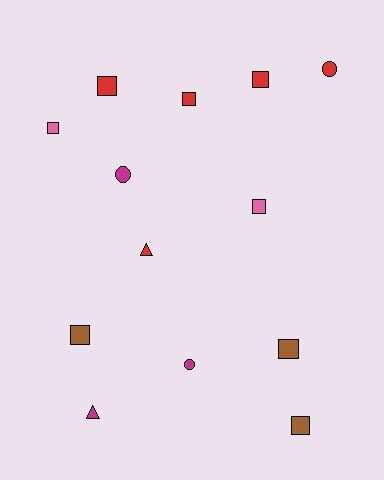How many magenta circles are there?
There are 2 magenta circles.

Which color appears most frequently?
Red, with 5 objects.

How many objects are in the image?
There are 13 objects.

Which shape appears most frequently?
Square, with 8 objects.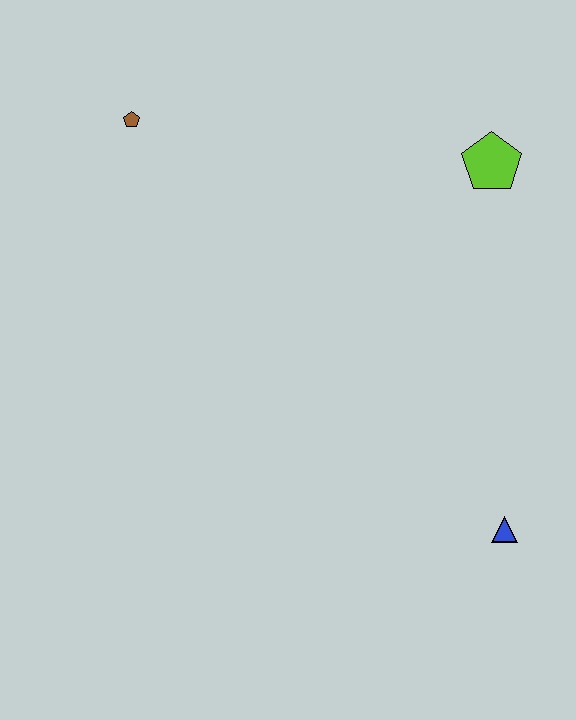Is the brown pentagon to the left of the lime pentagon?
Yes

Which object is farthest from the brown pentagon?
The blue triangle is farthest from the brown pentagon.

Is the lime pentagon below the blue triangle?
No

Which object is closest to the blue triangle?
The lime pentagon is closest to the blue triangle.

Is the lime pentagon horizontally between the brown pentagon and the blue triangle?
Yes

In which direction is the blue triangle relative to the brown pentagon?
The blue triangle is below the brown pentagon.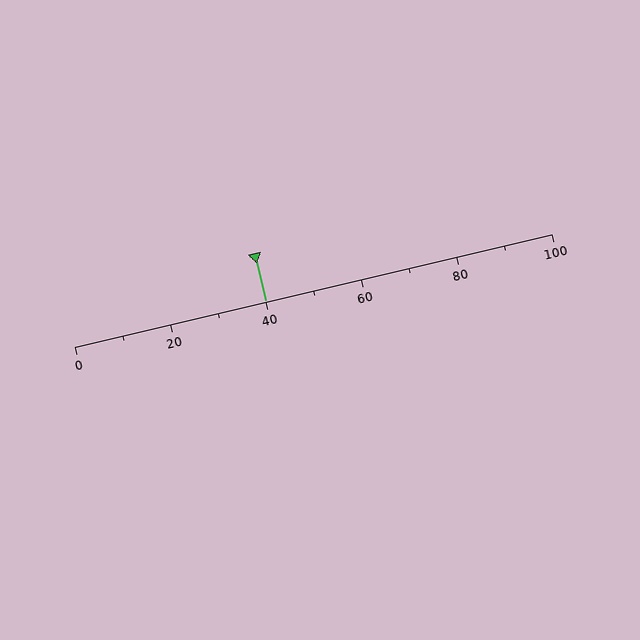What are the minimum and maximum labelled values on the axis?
The axis runs from 0 to 100.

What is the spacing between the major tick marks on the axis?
The major ticks are spaced 20 apart.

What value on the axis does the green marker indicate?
The marker indicates approximately 40.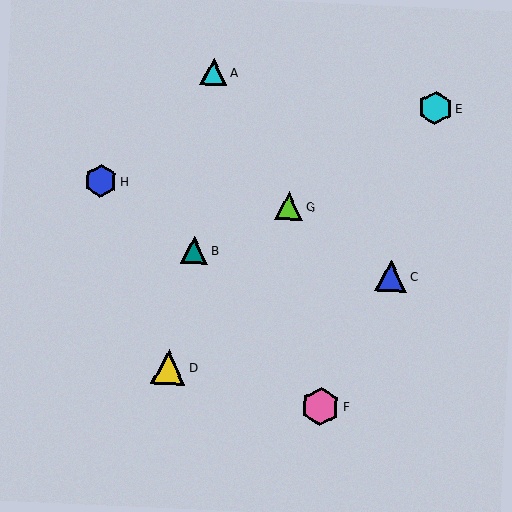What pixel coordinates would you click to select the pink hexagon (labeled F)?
Click at (321, 407) to select the pink hexagon F.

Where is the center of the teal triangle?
The center of the teal triangle is at (194, 250).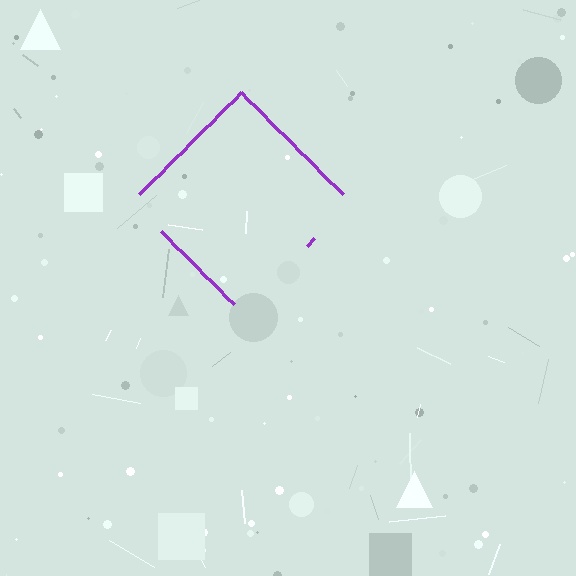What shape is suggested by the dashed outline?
The dashed outline suggests a diamond.